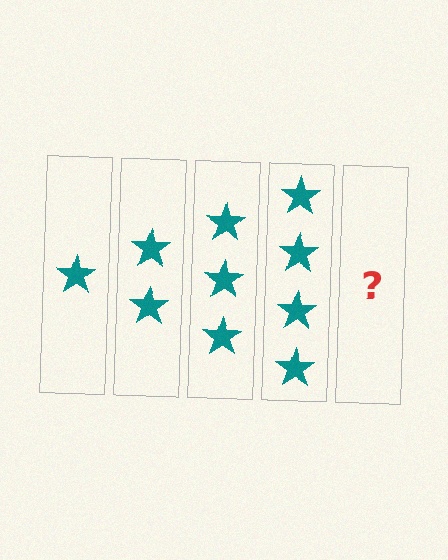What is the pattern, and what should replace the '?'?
The pattern is that each step adds one more star. The '?' should be 5 stars.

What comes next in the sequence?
The next element should be 5 stars.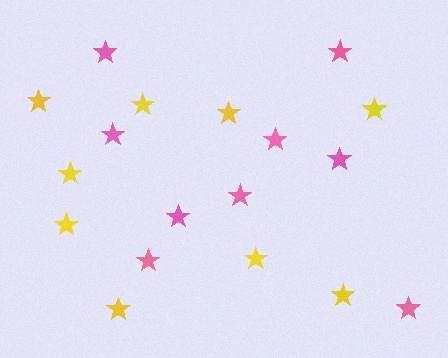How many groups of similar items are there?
There are 2 groups: one group of pink stars (9) and one group of yellow stars (9).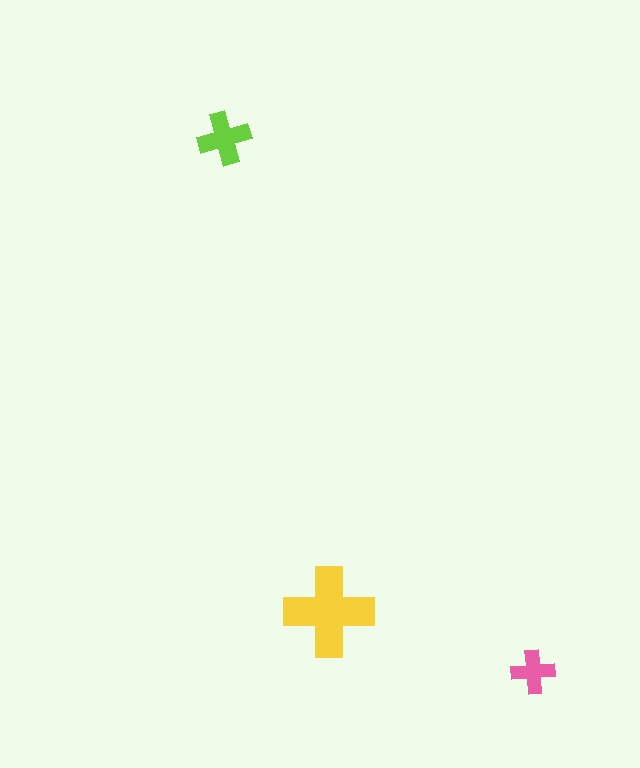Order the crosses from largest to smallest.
the yellow one, the lime one, the pink one.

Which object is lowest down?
The pink cross is bottommost.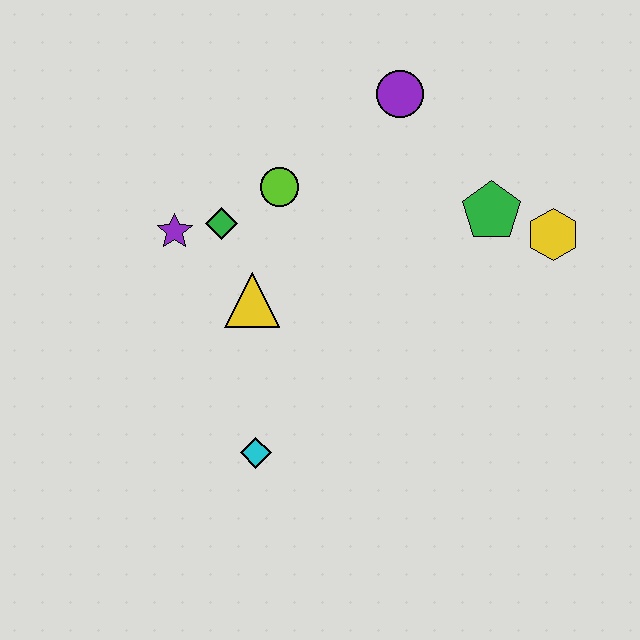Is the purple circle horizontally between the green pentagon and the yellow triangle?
Yes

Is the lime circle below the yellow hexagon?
No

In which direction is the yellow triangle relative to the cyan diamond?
The yellow triangle is above the cyan diamond.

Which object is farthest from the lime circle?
The yellow hexagon is farthest from the lime circle.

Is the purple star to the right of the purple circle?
No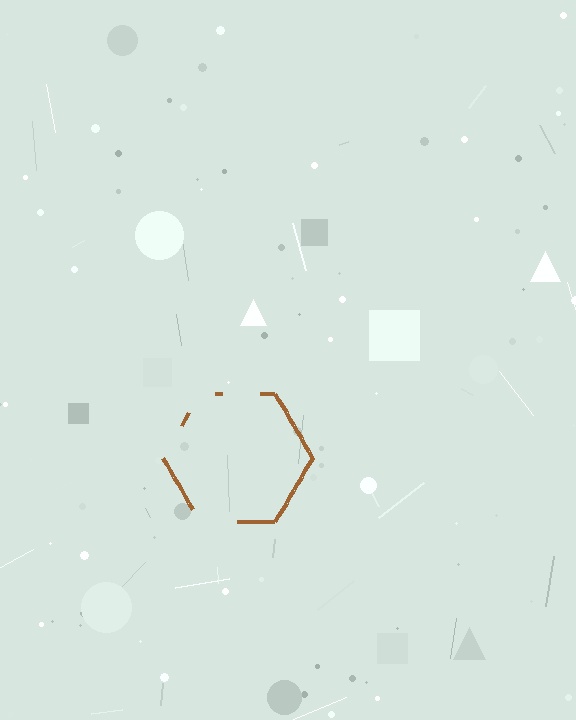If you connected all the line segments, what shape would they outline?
They would outline a hexagon.